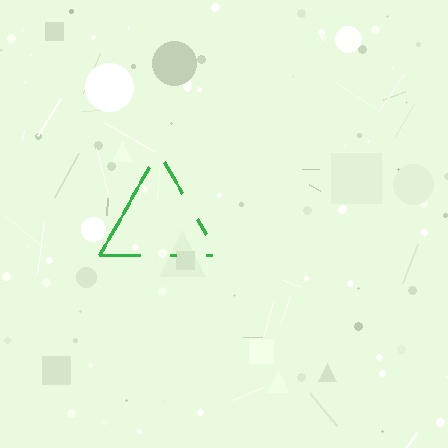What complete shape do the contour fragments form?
The contour fragments form a triangle.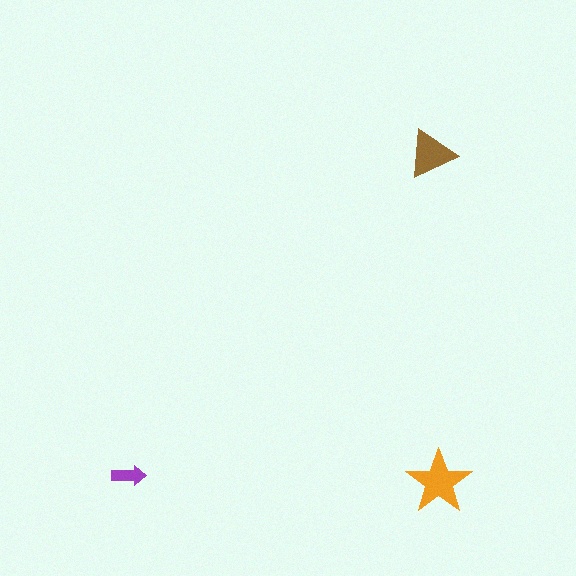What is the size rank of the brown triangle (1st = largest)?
2nd.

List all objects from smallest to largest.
The purple arrow, the brown triangle, the orange star.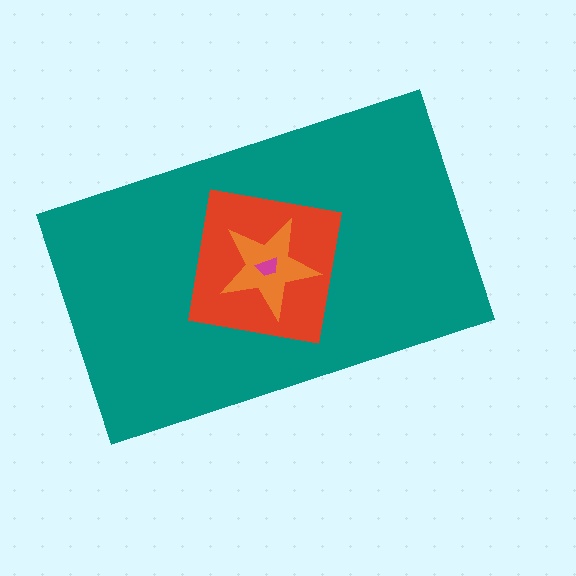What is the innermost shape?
The magenta trapezoid.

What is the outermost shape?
The teal rectangle.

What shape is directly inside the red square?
The orange star.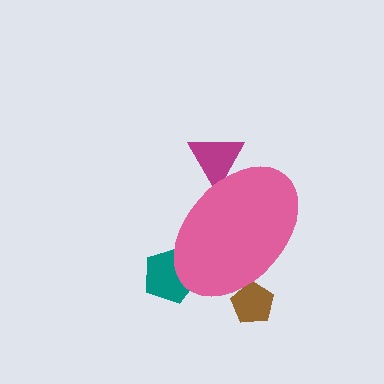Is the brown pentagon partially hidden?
Yes, the brown pentagon is partially hidden behind the pink ellipse.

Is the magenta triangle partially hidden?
Yes, the magenta triangle is partially hidden behind the pink ellipse.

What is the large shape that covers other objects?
A pink ellipse.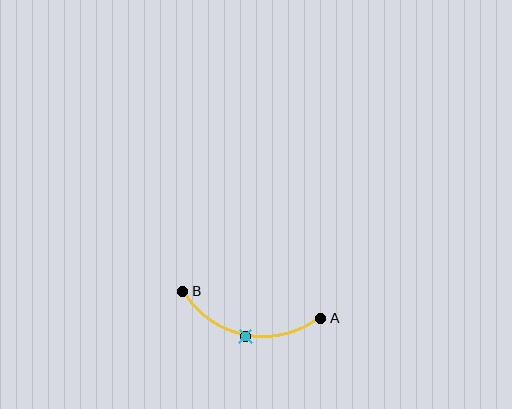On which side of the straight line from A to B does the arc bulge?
The arc bulges below the straight line connecting A and B.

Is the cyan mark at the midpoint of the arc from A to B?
Yes. The cyan mark lies on the arc at equal arc-length from both A and B — it is the arc midpoint.